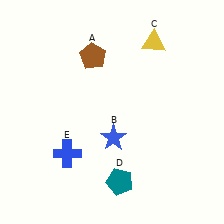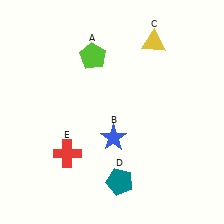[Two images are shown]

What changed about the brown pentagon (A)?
In Image 1, A is brown. In Image 2, it changed to lime.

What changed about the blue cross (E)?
In Image 1, E is blue. In Image 2, it changed to red.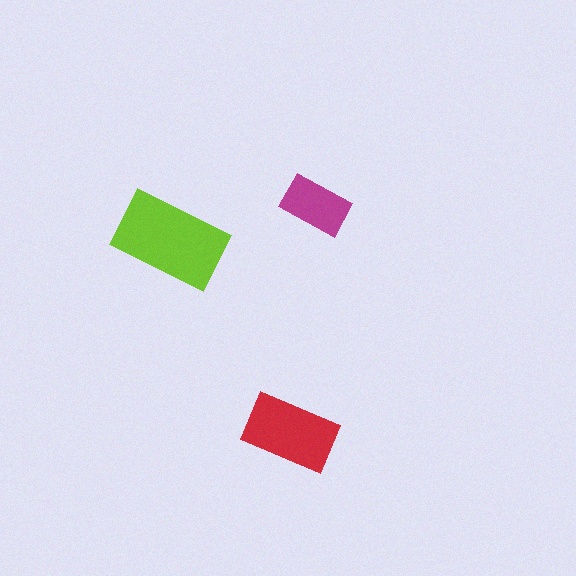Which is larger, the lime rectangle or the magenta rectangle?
The lime one.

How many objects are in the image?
There are 3 objects in the image.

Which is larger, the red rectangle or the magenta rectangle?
The red one.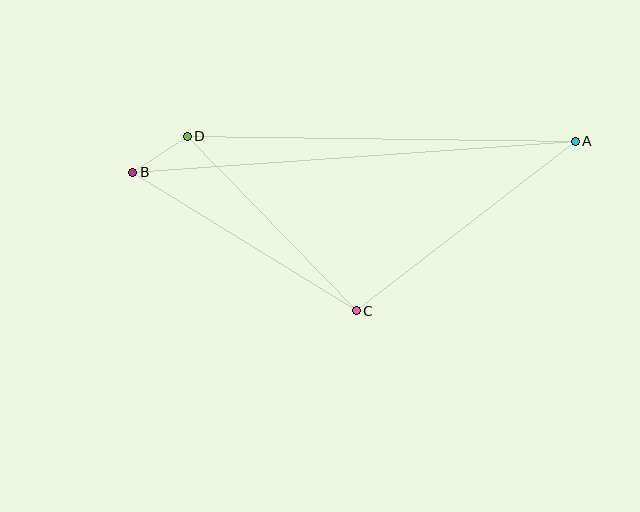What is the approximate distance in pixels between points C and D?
The distance between C and D is approximately 243 pixels.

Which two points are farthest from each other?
Points A and B are farthest from each other.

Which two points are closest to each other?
Points B and D are closest to each other.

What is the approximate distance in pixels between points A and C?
The distance between A and C is approximately 277 pixels.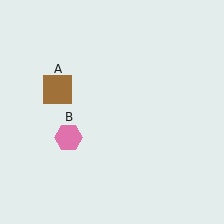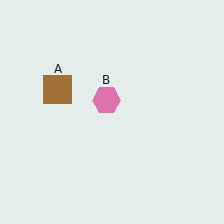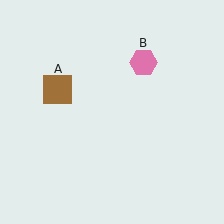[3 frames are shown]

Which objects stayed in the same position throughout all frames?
Brown square (object A) remained stationary.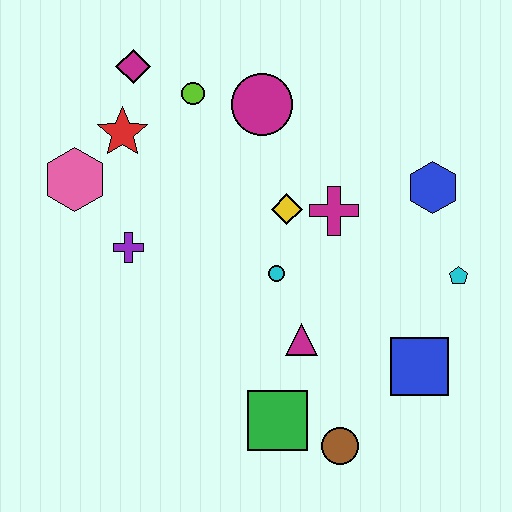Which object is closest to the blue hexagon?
The cyan pentagon is closest to the blue hexagon.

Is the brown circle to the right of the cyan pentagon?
No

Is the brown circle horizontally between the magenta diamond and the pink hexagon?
No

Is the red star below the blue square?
No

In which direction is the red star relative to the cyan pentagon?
The red star is to the left of the cyan pentagon.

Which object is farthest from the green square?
The magenta diamond is farthest from the green square.